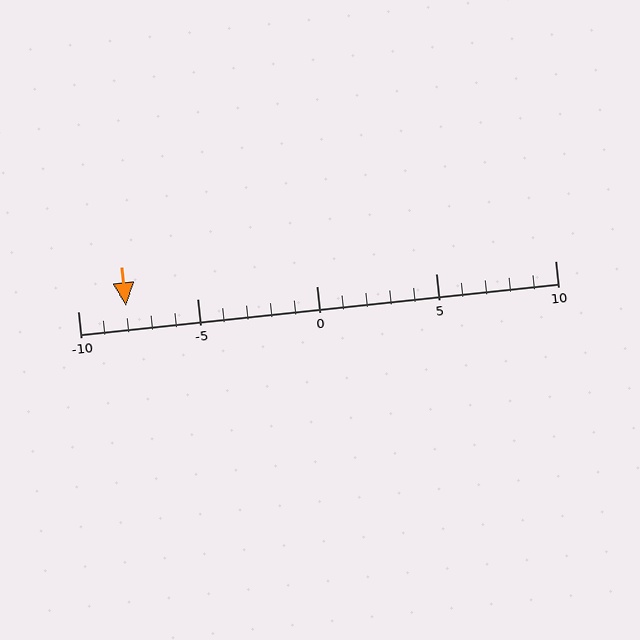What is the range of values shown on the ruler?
The ruler shows values from -10 to 10.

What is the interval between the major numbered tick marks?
The major tick marks are spaced 5 units apart.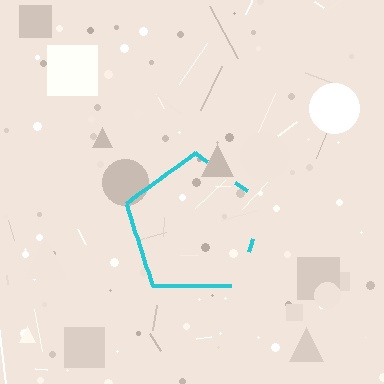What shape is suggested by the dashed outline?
The dashed outline suggests a pentagon.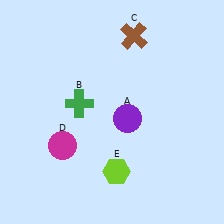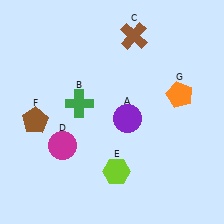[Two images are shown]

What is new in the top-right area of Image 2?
An orange pentagon (G) was added in the top-right area of Image 2.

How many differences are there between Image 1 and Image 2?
There are 2 differences between the two images.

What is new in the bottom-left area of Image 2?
A brown pentagon (F) was added in the bottom-left area of Image 2.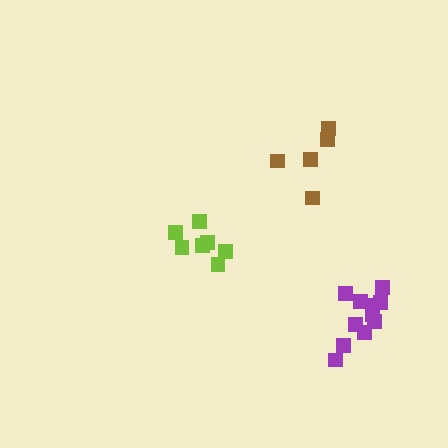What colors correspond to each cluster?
The clusters are colored: lime, purple, brown.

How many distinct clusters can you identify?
There are 3 distinct clusters.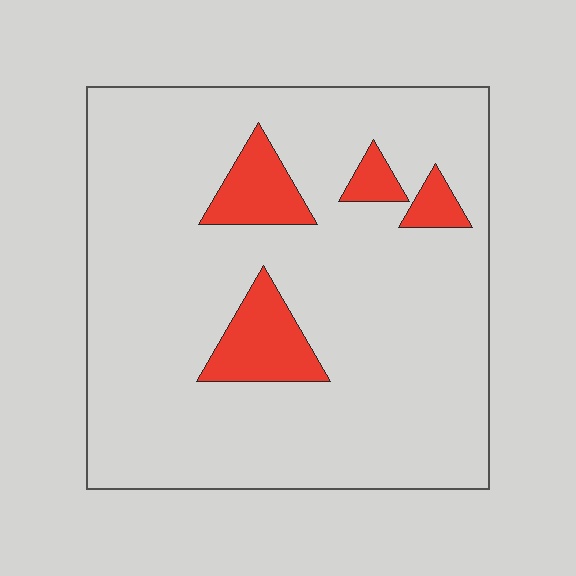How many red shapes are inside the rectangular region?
4.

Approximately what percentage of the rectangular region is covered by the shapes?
Approximately 10%.